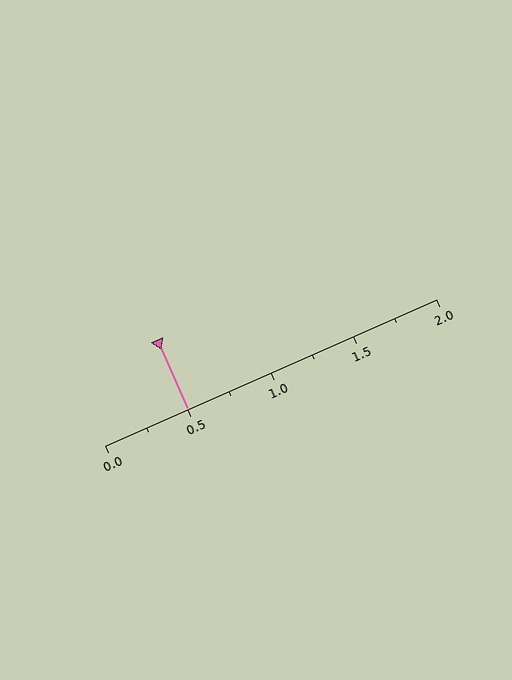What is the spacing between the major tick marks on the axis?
The major ticks are spaced 0.5 apart.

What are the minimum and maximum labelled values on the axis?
The axis runs from 0.0 to 2.0.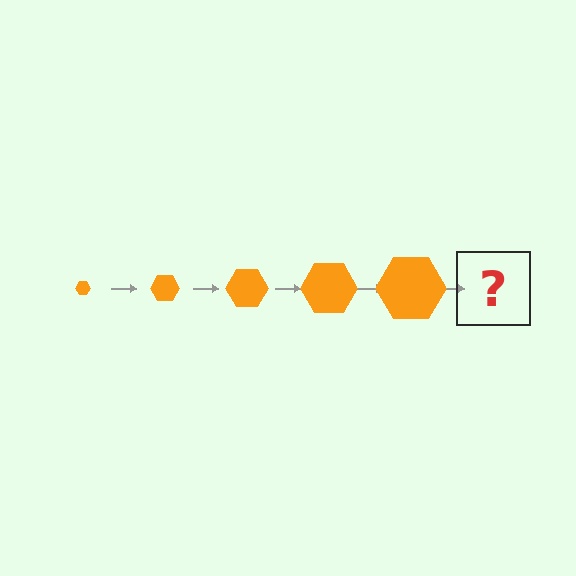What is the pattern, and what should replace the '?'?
The pattern is that the hexagon gets progressively larger each step. The '?' should be an orange hexagon, larger than the previous one.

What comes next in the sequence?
The next element should be an orange hexagon, larger than the previous one.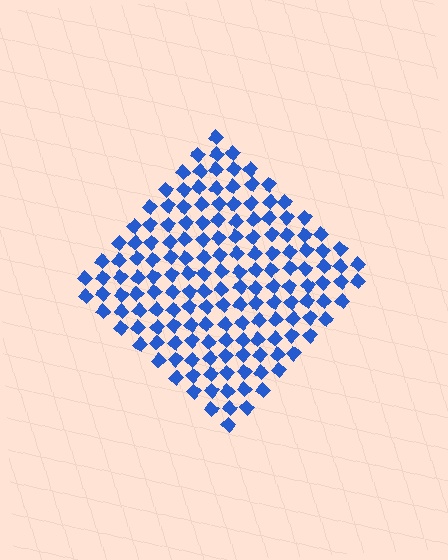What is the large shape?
The large shape is a diamond.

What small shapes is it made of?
It is made of small diamonds.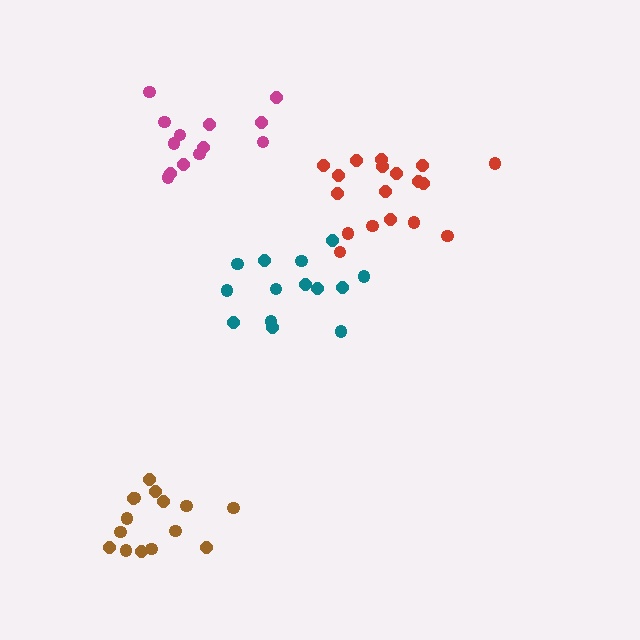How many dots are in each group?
Group 1: 18 dots, Group 2: 14 dots, Group 3: 13 dots, Group 4: 15 dots (60 total).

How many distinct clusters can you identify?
There are 4 distinct clusters.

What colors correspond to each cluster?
The clusters are colored: red, teal, magenta, brown.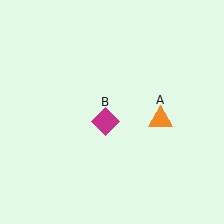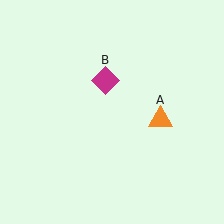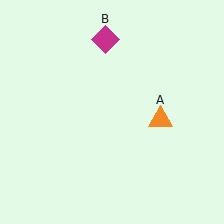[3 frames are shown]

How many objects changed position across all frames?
1 object changed position: magenta diamond (object B).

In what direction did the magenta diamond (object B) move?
The magenta diamond (object B) moved up.